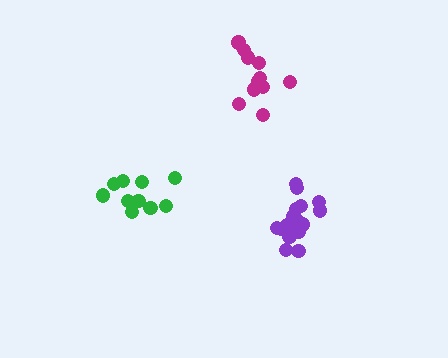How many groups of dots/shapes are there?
There are 3 groups.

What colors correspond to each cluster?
The clusters are colored: purple, magenta, green.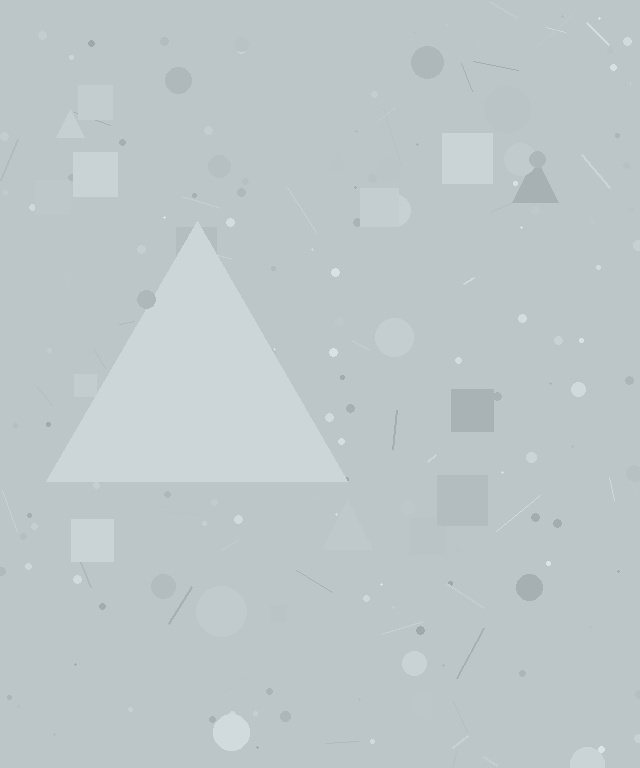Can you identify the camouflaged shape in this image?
The camouflaged shape is a triangle.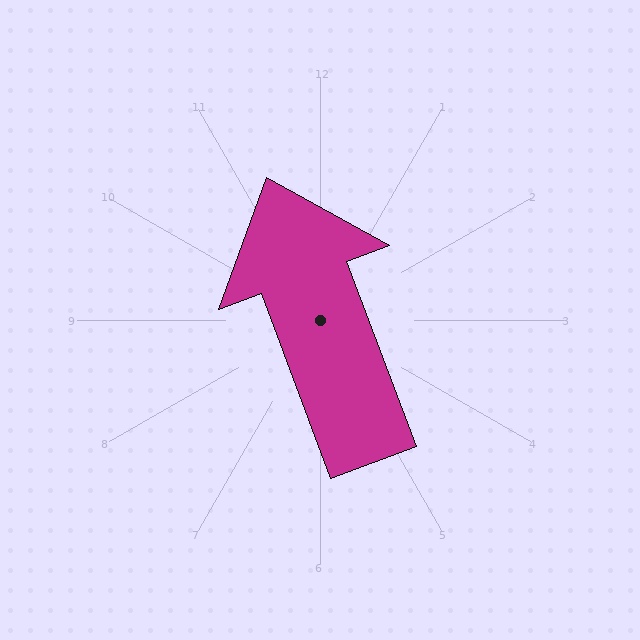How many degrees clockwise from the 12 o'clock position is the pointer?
Approximately 339 degrees.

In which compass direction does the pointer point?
North.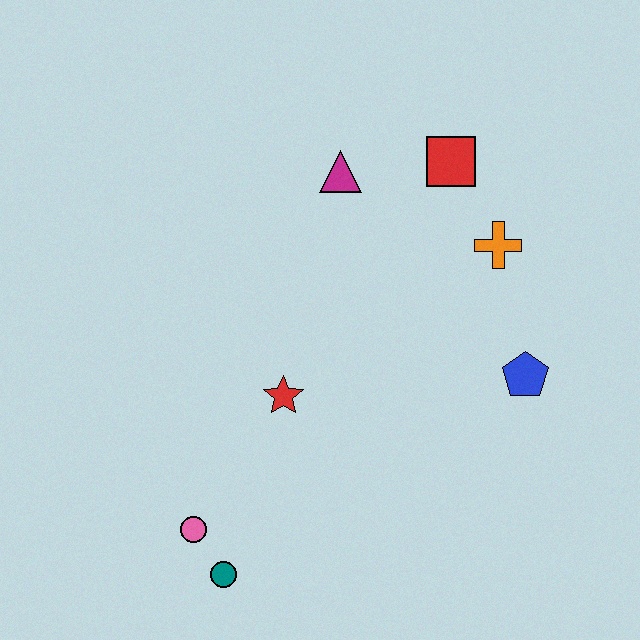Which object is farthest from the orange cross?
The teal circle is farthest from the orange cross.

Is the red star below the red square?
Yes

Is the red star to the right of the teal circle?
Yes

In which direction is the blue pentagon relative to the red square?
The blue pentagon is below the red square.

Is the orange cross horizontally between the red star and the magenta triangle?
No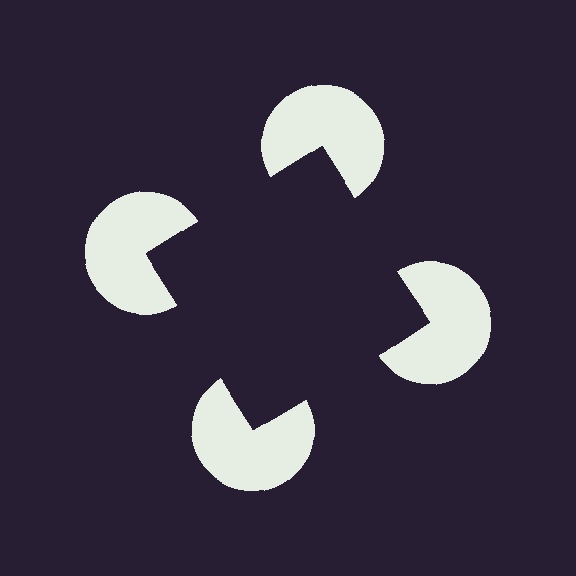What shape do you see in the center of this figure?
An illusory square — its edges are inferred from the aligned wedge cuts in the pac-man discs, not physically drawn.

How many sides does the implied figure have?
4 sides.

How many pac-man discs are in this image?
There are 4 — one at each vertex of the illusory square.